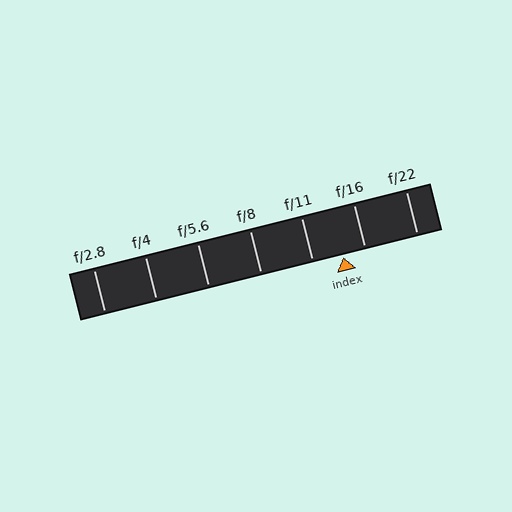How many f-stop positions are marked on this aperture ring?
There are 7 f-stop positions marked.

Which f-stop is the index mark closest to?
The index mark is closest to f/16.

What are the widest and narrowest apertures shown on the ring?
The widest aperture shown is f/2.8 and the narrowest is f/22.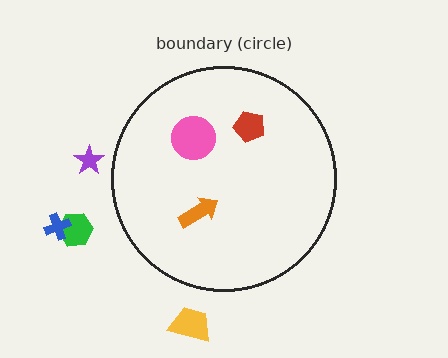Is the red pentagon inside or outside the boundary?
Inside.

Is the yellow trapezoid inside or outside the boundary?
Outside.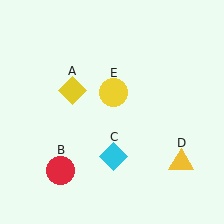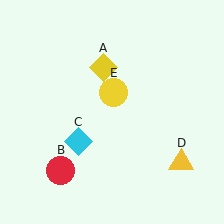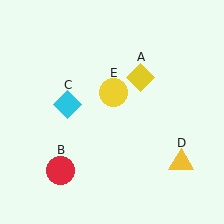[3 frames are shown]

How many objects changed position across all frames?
2 objects changed position: yellow diamond (object A), cyan diamond (object C).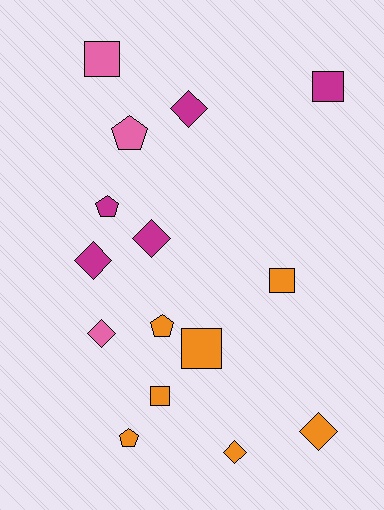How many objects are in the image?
There are 15 objects.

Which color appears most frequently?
Orange, with 7 objects.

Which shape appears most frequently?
Diamond, with 6 objects.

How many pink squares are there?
There is 1 pink square.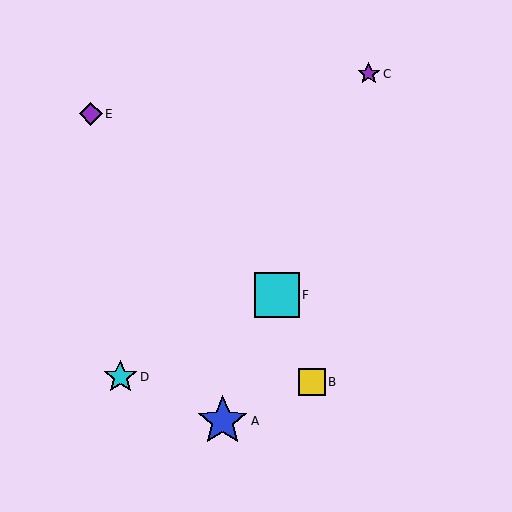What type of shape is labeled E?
Shape E is a purple diamond.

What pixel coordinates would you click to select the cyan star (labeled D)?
Click at (120, 377) to select the cyan star D.